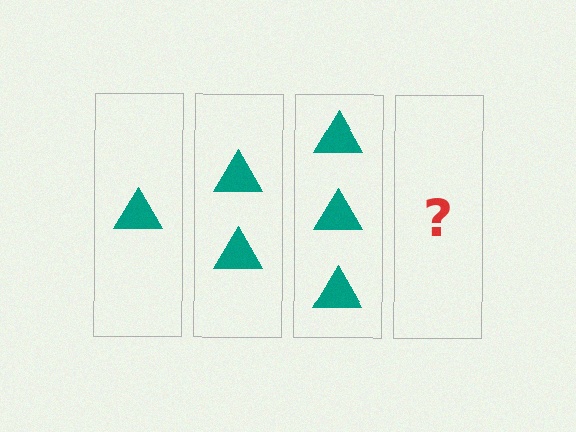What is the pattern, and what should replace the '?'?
The pattern is that each step adds one more triangle. The '?' should be 4 triangles.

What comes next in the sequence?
The next element should be 4 triangles.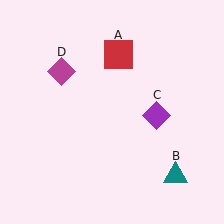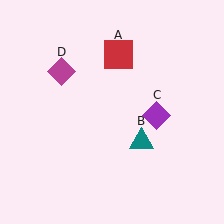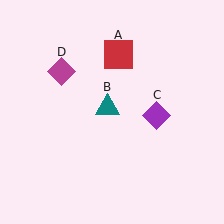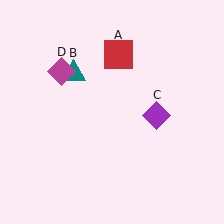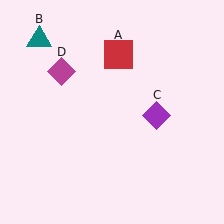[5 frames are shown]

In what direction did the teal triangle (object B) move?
The teal triangle (object B) moved up and to the left.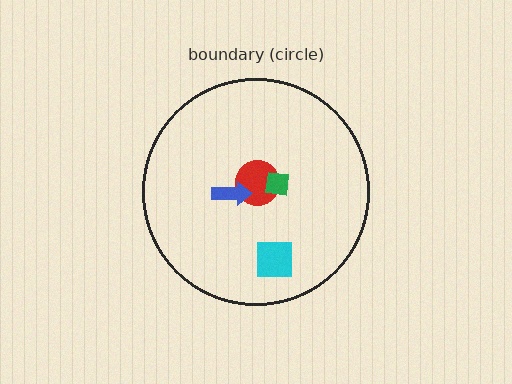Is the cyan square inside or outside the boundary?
Inside.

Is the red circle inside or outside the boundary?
Inside.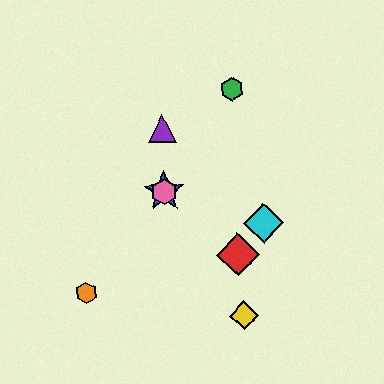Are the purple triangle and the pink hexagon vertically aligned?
Yes, both are at x≈162.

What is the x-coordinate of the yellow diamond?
The yellow diamond is at x≈244.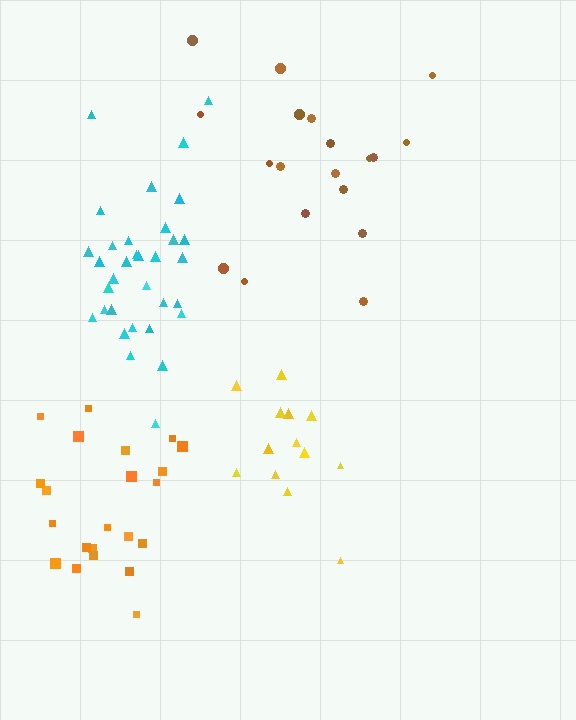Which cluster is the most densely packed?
Cyan.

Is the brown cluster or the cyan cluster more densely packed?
Cyan.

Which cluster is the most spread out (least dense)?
Brown.